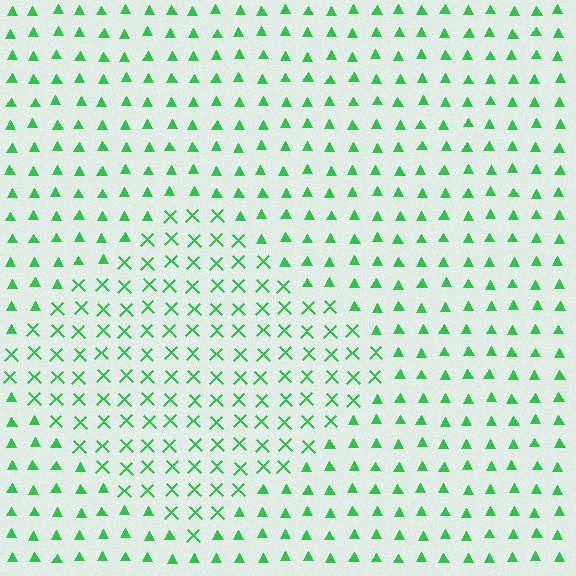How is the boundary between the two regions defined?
The boundary is defined by a change in element shape: X marks inside vs. triangles outside. All elements share the same color and spacing.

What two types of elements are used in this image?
The image uses X marks inside the diamond region and triangles outside it.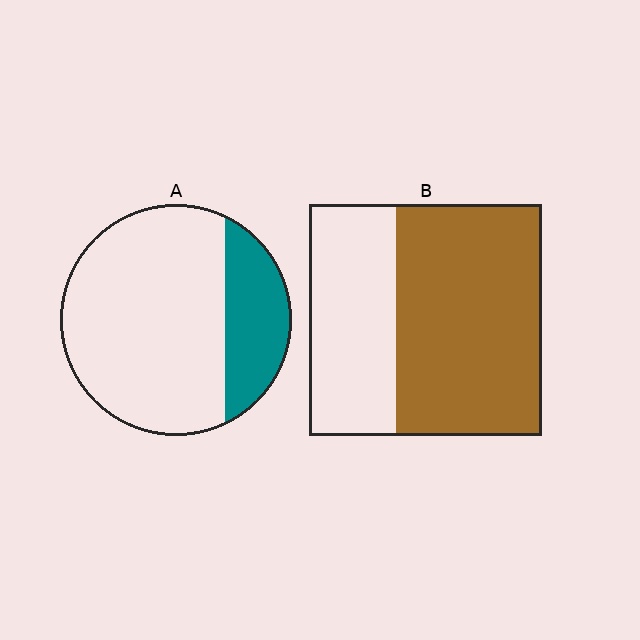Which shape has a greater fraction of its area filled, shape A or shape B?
Shape B.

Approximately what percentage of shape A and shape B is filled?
A is approximately 25% and B is approximately 65%.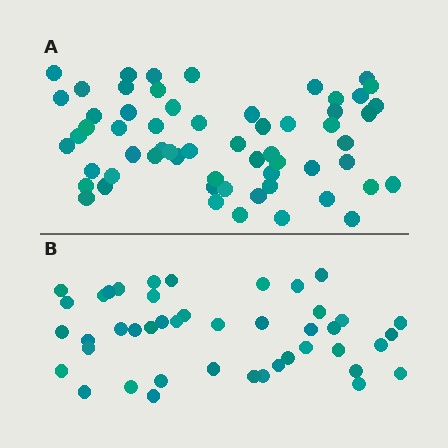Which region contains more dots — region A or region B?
Region A (the top region) has more dots.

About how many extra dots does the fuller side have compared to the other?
Region A has approximately 15 more dots than region B.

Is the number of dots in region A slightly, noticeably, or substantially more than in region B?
Region A has noticeably more, but not dramatically so. The ratio is roughly 1.4 to 1.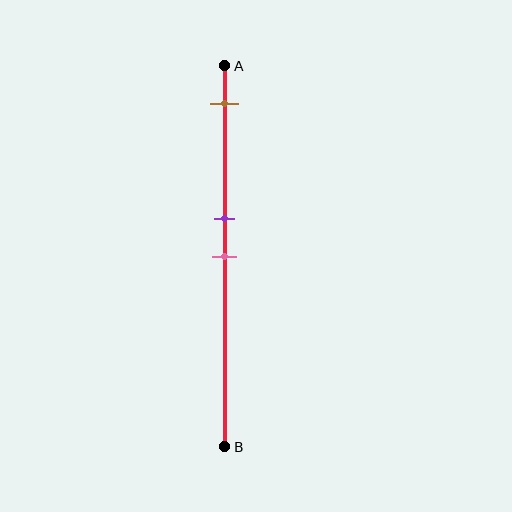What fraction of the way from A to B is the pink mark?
The pink mark is approximately 50% (0.5) of the way from A to B.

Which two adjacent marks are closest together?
The purple and pink marks are the closest adjacent pair.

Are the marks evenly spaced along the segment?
No, the marks are not evenly spaced.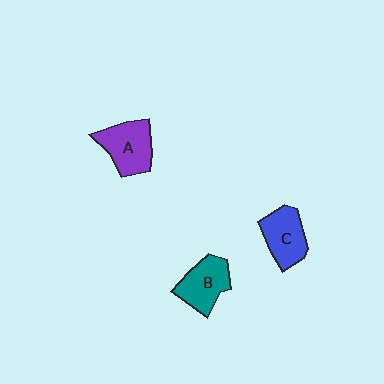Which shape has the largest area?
Shape A (purple).